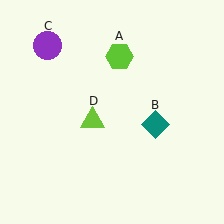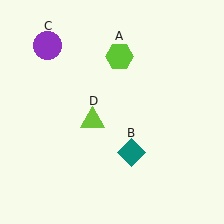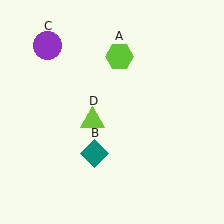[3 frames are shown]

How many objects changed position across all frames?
1 object changed position: teal diamond (object B).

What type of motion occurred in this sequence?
The teal diamond (object B) rotated clockwise around the center of the scene.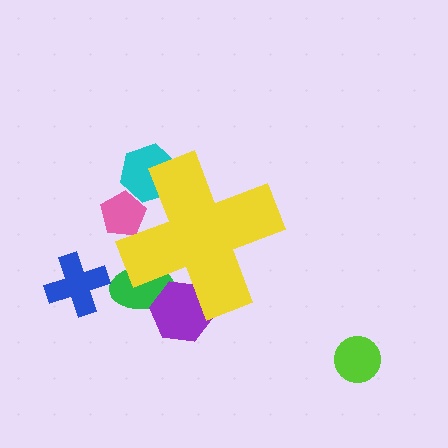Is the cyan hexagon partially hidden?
Yes, the cyan hexagon is partially hidden behind the yellow cross.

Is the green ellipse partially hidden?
Yes, the green ellipse is partially hidden behind the yellow cross.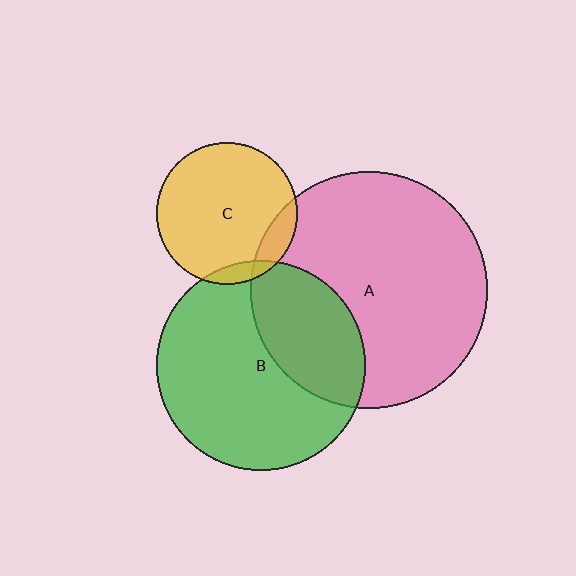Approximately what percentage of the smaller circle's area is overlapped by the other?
Approximately 5%.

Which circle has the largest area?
Circle A (pink).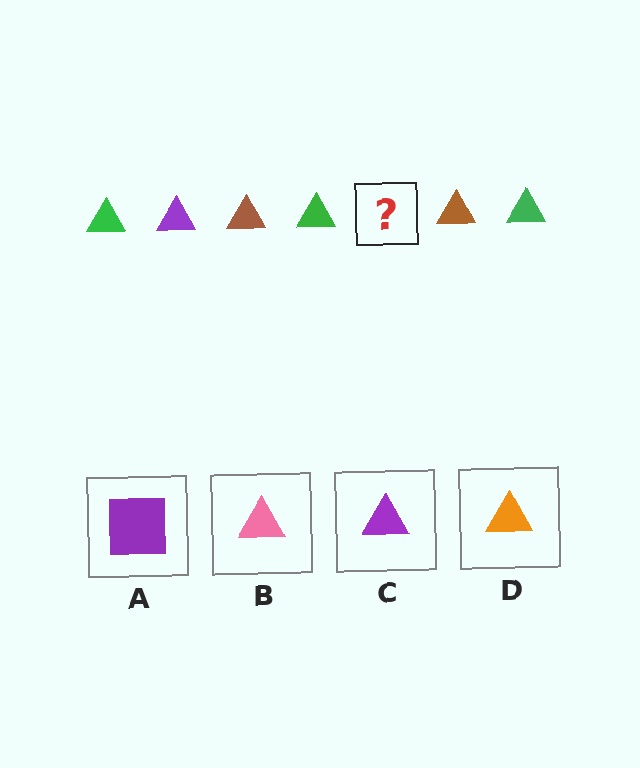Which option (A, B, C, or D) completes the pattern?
C.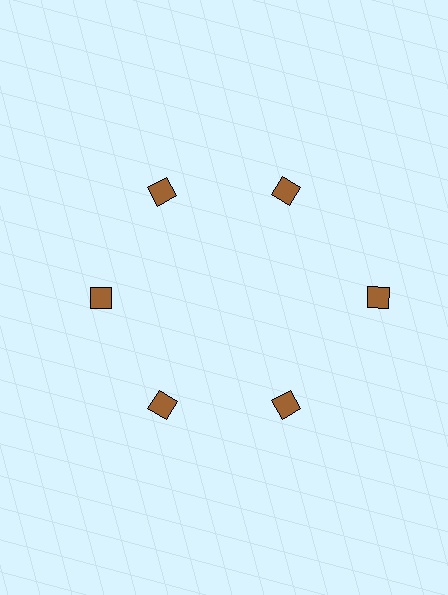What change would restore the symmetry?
The symmetry would be restored by moving it inward, back onto the ring so that all 6 diamonds sit at equal angles and equal distance from the center.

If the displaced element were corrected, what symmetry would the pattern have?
It would have 6-fold rotational symmetry — the pattern would map onto itself every 60 degrees.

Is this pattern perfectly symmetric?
No. The 6 brown diamonds are arranged in a ring, but one element near the 3 o'clock position is pushed outward from the center, breaking the 6-fold rotational symmetry.